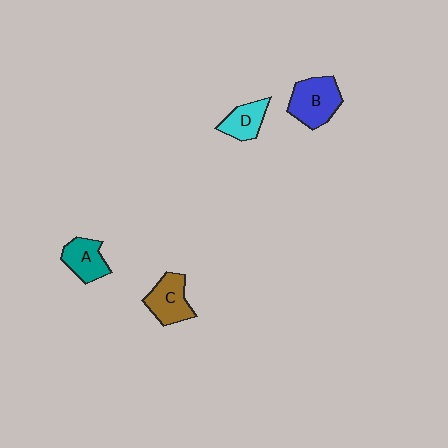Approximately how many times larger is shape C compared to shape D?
Approximately 1.3 times.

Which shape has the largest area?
Shape B (blue).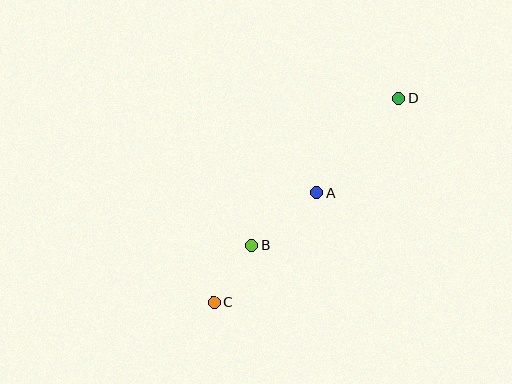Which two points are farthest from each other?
Points C and D are farthest from each other.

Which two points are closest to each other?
Points B and C are closest to each other.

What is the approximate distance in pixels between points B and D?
The distance between B and D is approximately 207 pixels.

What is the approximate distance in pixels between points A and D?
The distance between A and D is approximately 125 pixels.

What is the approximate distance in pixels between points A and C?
The distance between A and C is approximately 150 pixels.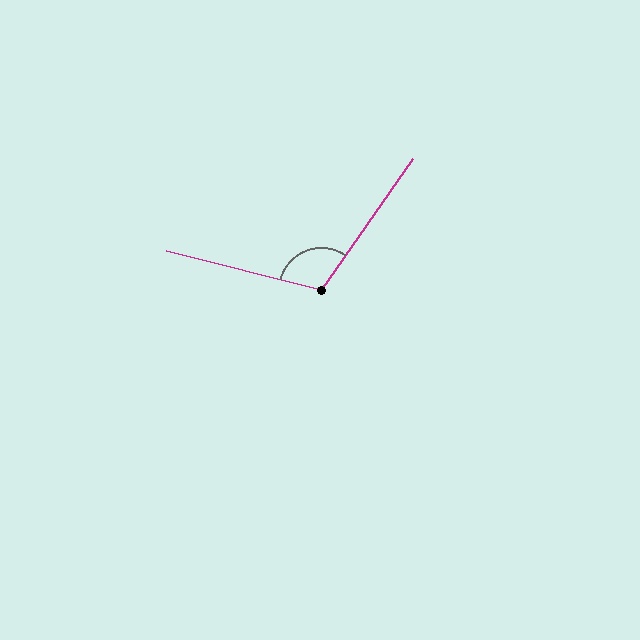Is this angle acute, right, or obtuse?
It is obtuse.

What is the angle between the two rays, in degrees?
Approximately 111 degrees.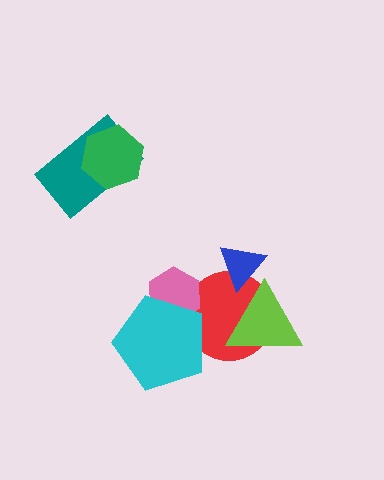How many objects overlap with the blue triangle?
2 objects overlap with the blue triangle.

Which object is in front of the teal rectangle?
The green hexagon is in front of the teal rectangle.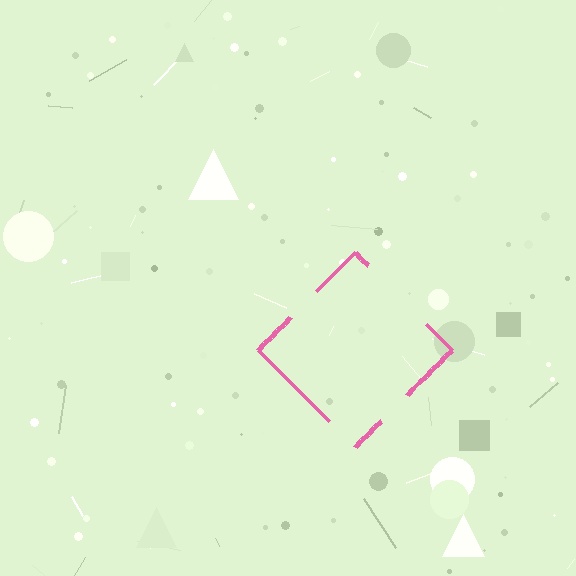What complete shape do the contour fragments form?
The contour fragments form a diamond.